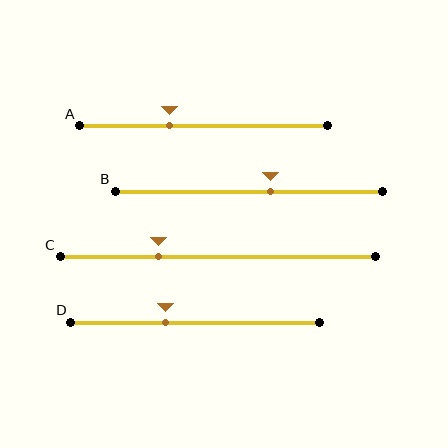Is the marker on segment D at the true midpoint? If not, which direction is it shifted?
No, the marker on segment D is shifted to the left by about 12% of the segment length.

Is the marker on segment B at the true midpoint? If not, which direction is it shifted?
No, the marker on segment B is shifted to the right by about 8% of the segment length.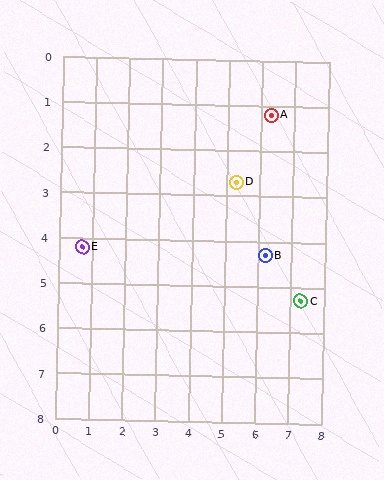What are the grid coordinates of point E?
Point E is at approximately (0.7, 4.2).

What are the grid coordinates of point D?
Point D is at approximately (5.3, 2.7).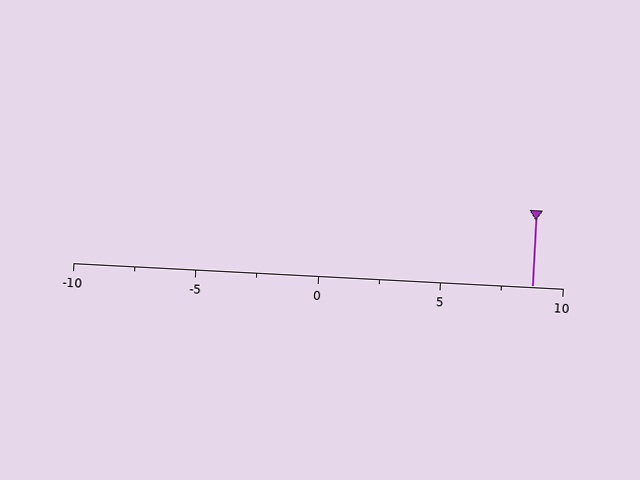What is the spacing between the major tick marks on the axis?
The major ticks are spaced 5 apart.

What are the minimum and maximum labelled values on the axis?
The axis runs from -10 to 10.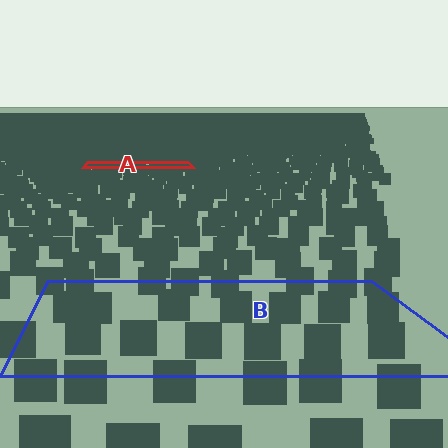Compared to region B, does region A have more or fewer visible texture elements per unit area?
Region A has more texture elements per unit area — they are packed more densely because it is farther away.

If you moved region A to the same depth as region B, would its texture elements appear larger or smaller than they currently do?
They would appear larger. At a closer depth, the same texture elements are projected at a bigger on-screen size.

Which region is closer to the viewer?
Region B is closer. The texture elements there are larger and more spread out.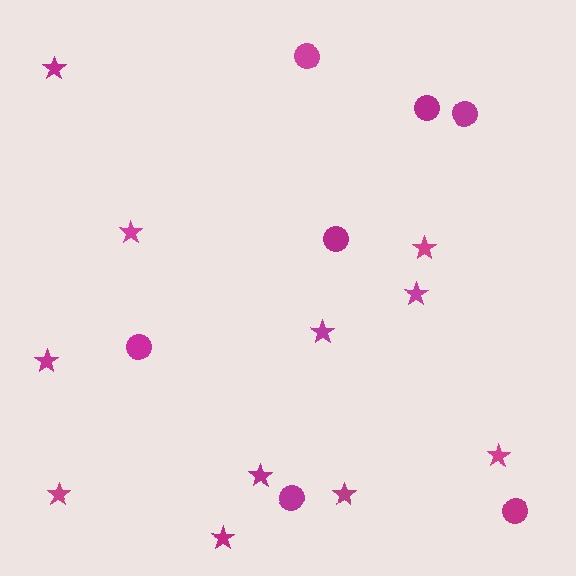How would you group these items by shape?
There are 2 groups: one group of stars (11) and one group of circles (7).